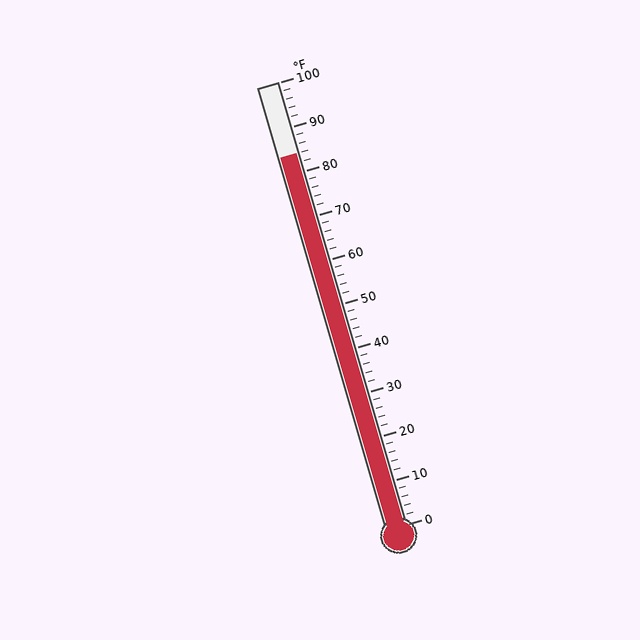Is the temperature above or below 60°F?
The temperature is above 60°F.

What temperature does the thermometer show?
The thermometer shows approximately 84°F.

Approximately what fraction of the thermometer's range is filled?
The thermometer is filled to approximately 85% of its range.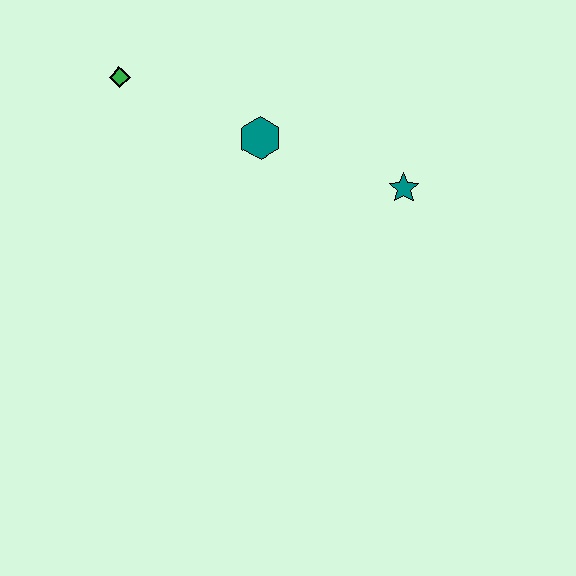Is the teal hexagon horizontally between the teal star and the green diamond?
Yes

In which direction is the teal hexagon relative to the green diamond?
The teal hexagon is to the right of the green diamond.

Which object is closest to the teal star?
The teal hexagon is closest to the teal star.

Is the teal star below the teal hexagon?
Yes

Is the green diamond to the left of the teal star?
Yes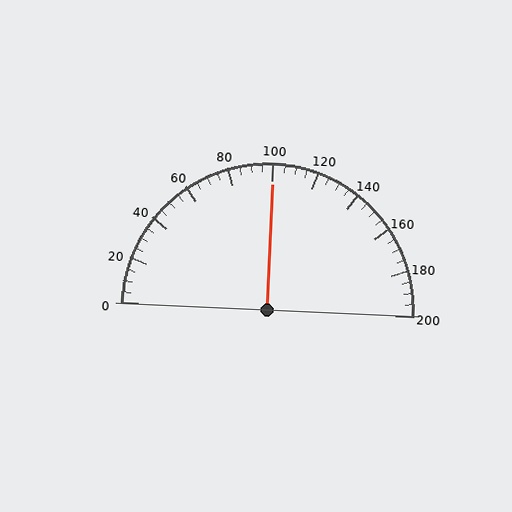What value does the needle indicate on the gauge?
The needle indicates approximately 100.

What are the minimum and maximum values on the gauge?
The gauge ranges from 0 to 200.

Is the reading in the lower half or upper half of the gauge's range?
The reading is in the upper half of the range (0 to 200).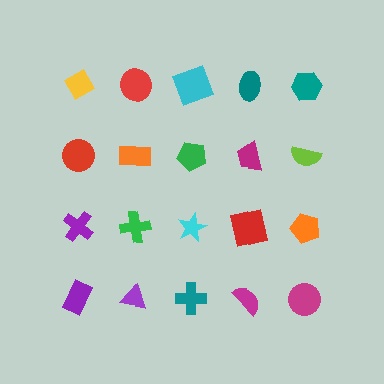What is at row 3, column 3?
A cyan star.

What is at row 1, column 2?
A red circle.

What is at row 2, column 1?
A red circle.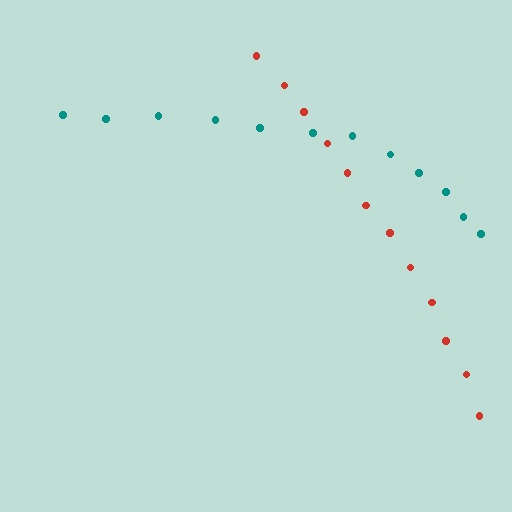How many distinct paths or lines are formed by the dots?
There are 2 distinct paths.